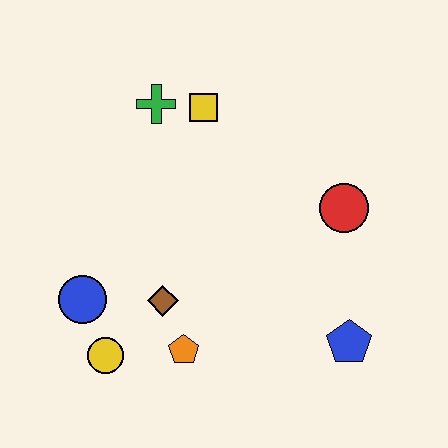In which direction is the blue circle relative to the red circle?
The blue circle is to the left of the red circle.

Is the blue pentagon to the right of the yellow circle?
Yes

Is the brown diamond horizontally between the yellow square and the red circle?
No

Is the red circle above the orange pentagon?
Yes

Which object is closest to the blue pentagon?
The red circle is closest to the blue pentagon.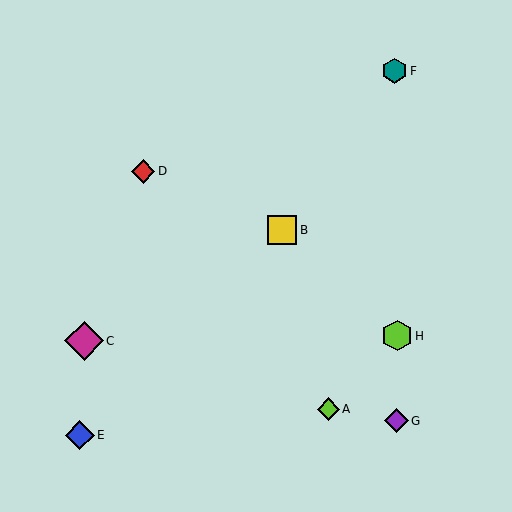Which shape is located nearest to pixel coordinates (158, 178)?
The red diamond (labeled D) at (143, 171) is nearest to that location.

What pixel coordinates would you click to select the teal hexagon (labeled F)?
Click at (394, 71) to select the teal hexagon F.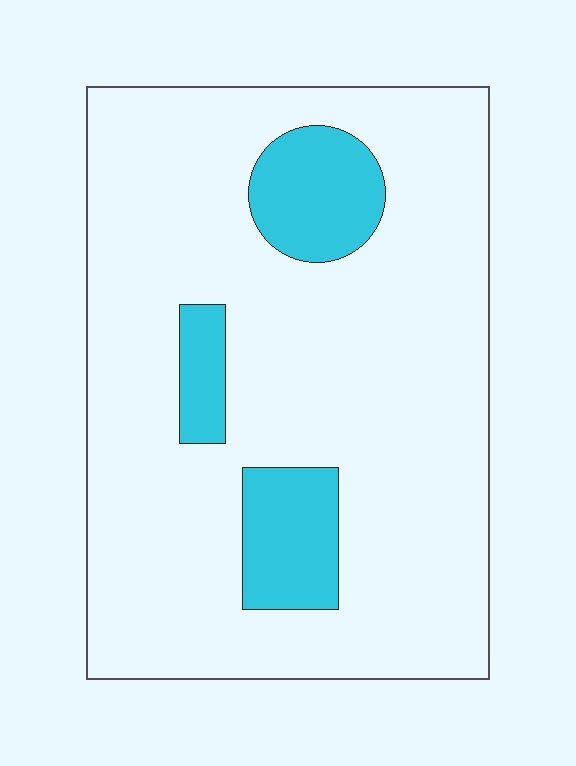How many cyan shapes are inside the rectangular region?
3.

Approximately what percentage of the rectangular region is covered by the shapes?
Approximately 15%.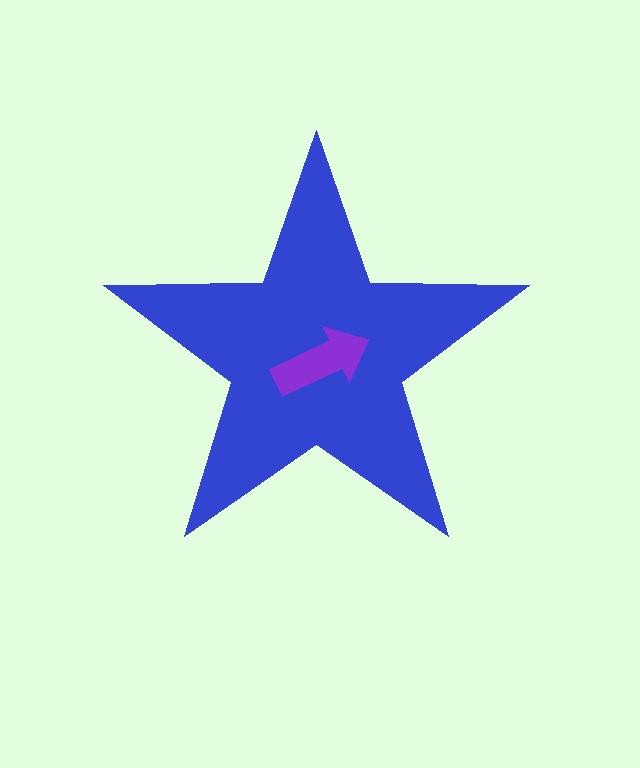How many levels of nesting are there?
2.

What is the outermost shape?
The blue star.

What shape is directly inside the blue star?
The purple arrow.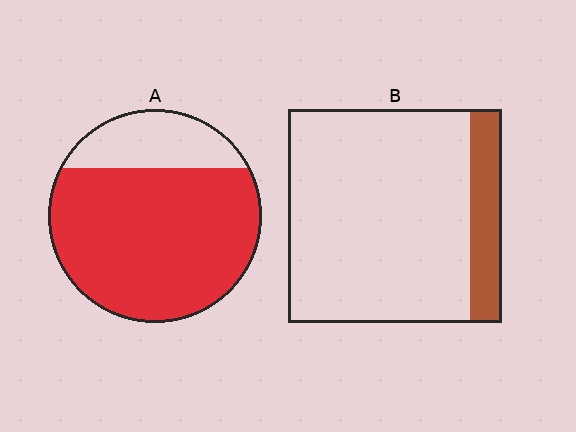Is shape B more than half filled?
No.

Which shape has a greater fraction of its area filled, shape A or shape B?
Shape A.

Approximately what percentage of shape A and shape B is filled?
A is approximately 80% and B is approximately 15%.